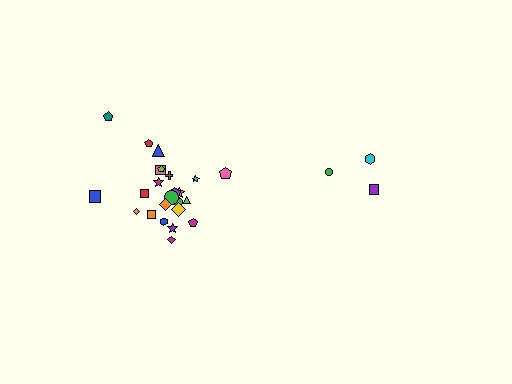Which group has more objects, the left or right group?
The left group.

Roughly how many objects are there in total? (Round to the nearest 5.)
Roughly 30 objects in total.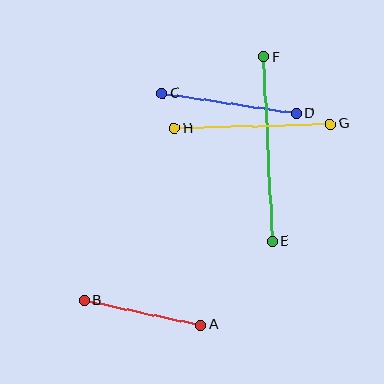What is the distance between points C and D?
The distance is approximately 135 pixels.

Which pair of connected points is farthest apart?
Points E and F are farthest apart.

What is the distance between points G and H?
The distance is approximately 156 pixels.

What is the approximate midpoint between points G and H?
The midpoint is at approximately (253, 126) pixels.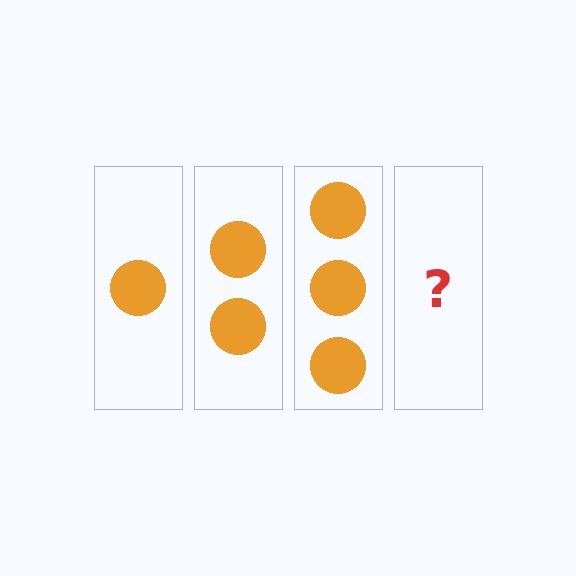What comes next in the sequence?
The next element should be 4 circles.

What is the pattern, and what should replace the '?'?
The pattern is that each step adds one more circle. The '?' should be 4 circles.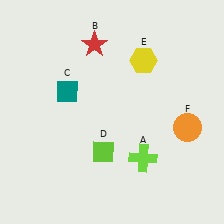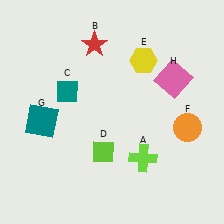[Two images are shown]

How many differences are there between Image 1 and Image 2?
There are 2 differences between the two images.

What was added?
A teal square (G), a pink square (H) were added in Image 2.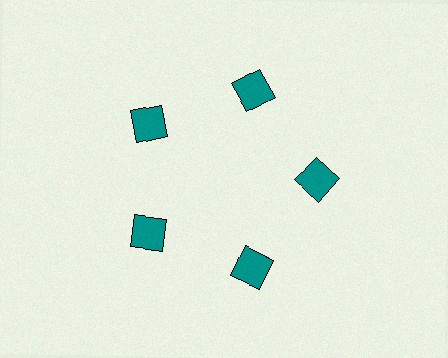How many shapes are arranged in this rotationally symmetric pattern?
There are 5 shapes, arranged in 5 groups of 1.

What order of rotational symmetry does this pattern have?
This pattern has 5-fold rotational symmetry.